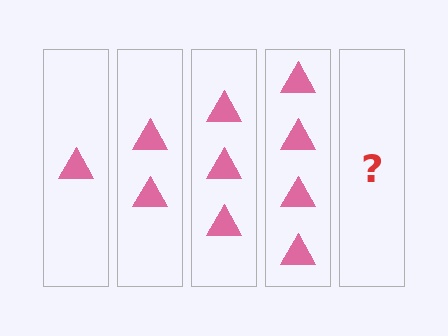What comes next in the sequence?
The next element should be 5 triangles.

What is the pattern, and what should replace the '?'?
The pattern is that each step adds one more triangle. The '?' should be 5 triangles.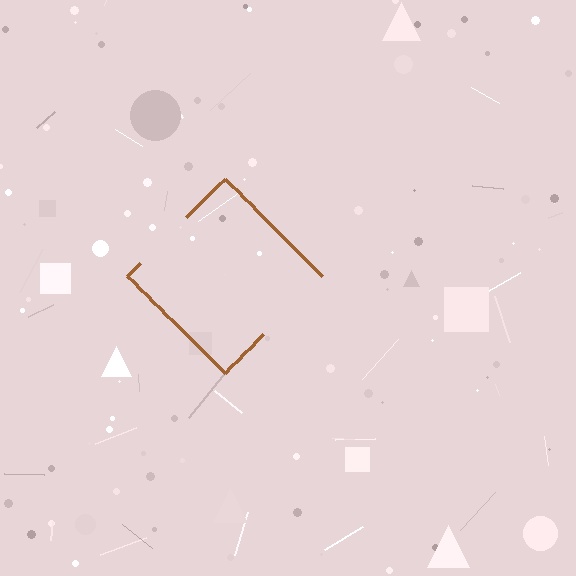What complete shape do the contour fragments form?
The contour fragments form a diamond.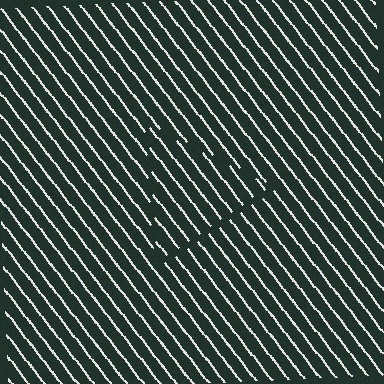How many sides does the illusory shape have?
3 sides — the line-ends trace a triangle.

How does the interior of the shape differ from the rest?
The interior of the shape contains the same grating, shifted by half a period — the contour is defined by the phase discontinuity where line-ends from the inner and outer gratings abut.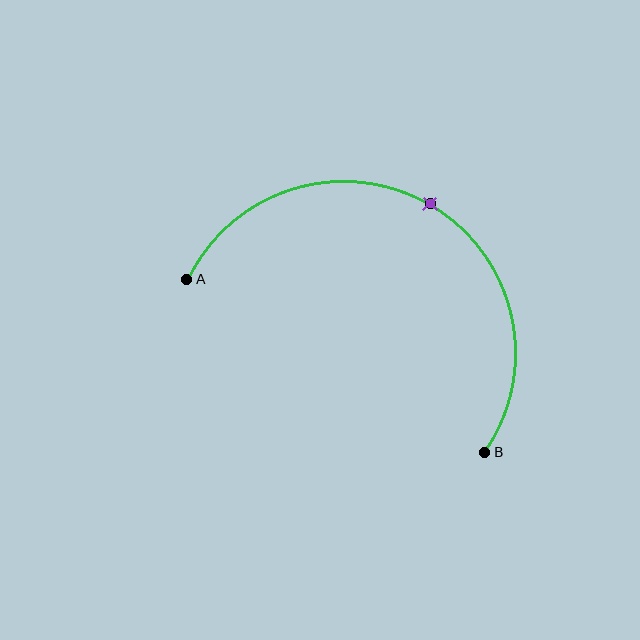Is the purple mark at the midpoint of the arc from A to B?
Yes. The purple mark lies on the arc at equal arc-length from both A and B — it is the arc midpoint.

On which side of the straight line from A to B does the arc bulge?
The arc bulges above the straight line connecting A and B.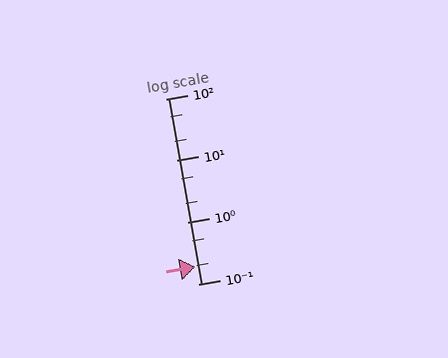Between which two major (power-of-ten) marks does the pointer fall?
The pointer is between 0.1 and 1.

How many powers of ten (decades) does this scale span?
The scale spans 3 decades, from 0.1 to 100.